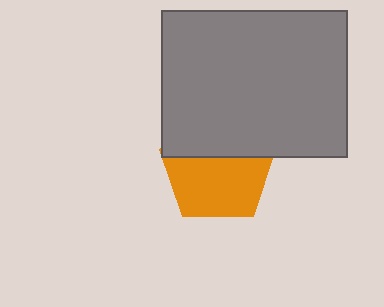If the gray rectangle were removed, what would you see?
You would see the complete orange pentagon.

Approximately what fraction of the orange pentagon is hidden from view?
Roughly 38% of the orange pentagon is hidden behind the gray rectangle.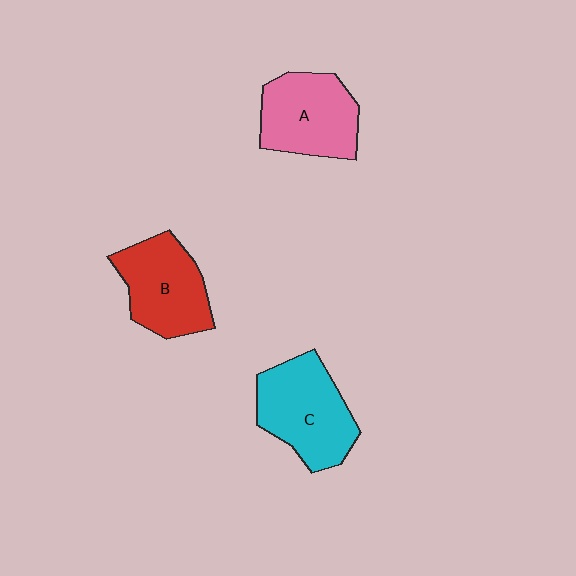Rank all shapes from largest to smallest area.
From largest to smallest: C (cyan), A (pink), B (red).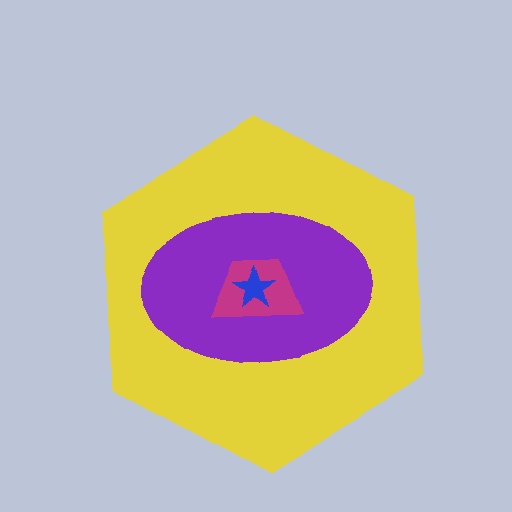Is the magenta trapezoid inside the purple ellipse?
Yes.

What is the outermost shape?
The yellow hexagon.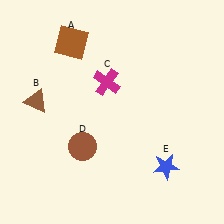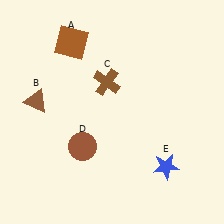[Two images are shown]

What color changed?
The cross (C) changed from magenta in Image 1 to brown in Image 2.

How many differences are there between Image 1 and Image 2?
There is 1 difference between the two images.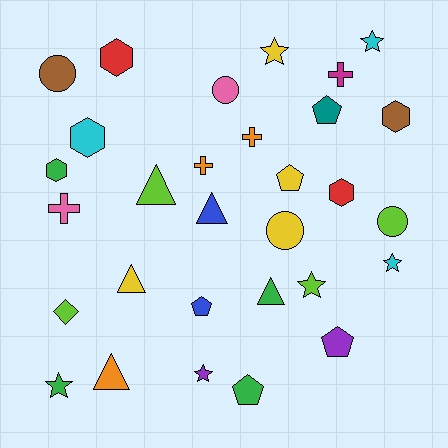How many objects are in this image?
There are 30 objects.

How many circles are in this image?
There are 4 circles.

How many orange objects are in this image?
There are 3 orange objects.